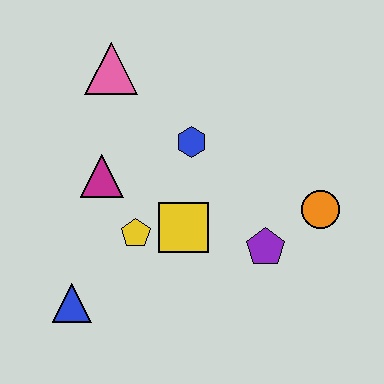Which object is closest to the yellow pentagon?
The yellow square is closest to the yellow pentagon.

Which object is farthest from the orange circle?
The blue triangle is farthest from the orange circle.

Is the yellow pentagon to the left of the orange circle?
Yes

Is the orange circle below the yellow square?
No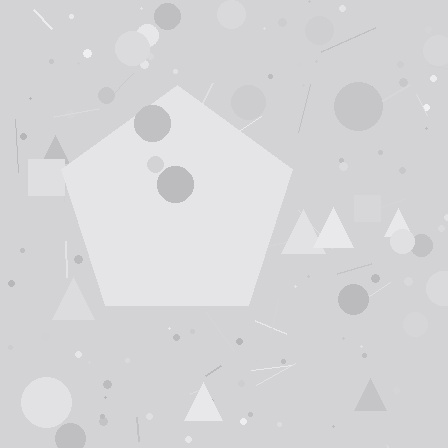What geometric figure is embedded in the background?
A pentagon is embedded in the background.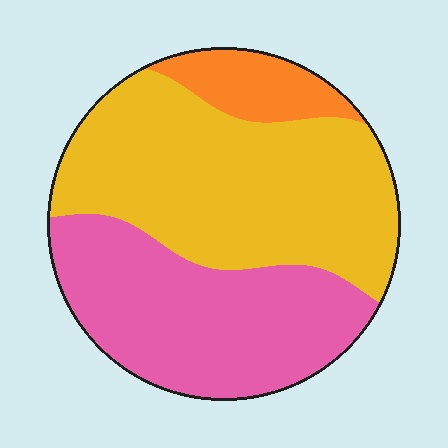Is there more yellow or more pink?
Yellow.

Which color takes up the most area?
Yellow, at roughly 50%.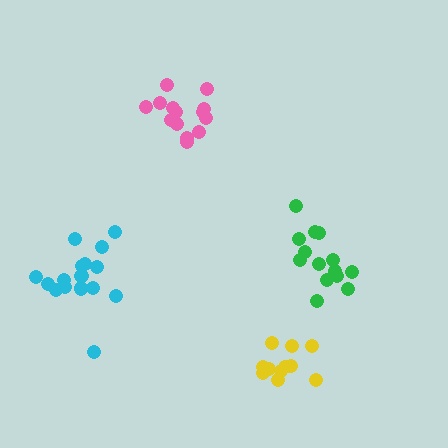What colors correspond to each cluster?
The clusters are colored: pink, green, cyan, yellow.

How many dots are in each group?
Group 1: 14 dots, Group 2: 14 dots, Group 3: 16 dots, Group 4: 11 dots (55 total).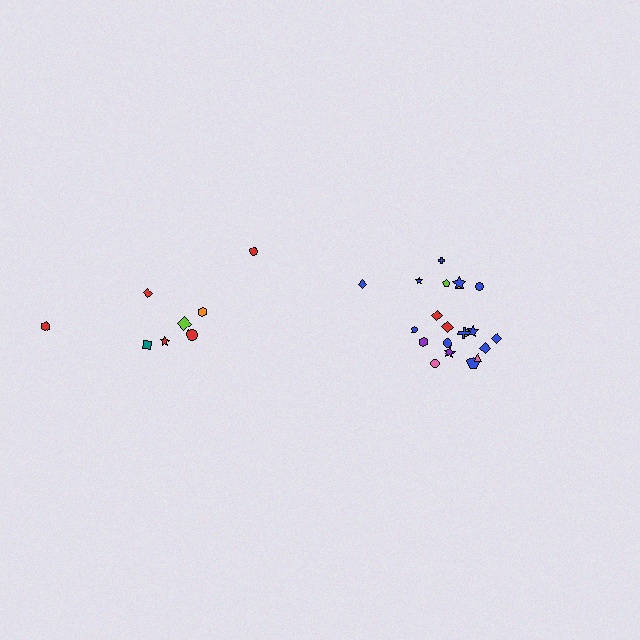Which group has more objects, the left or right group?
The right group.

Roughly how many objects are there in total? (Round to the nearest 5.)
Roughly 30 objects in total.